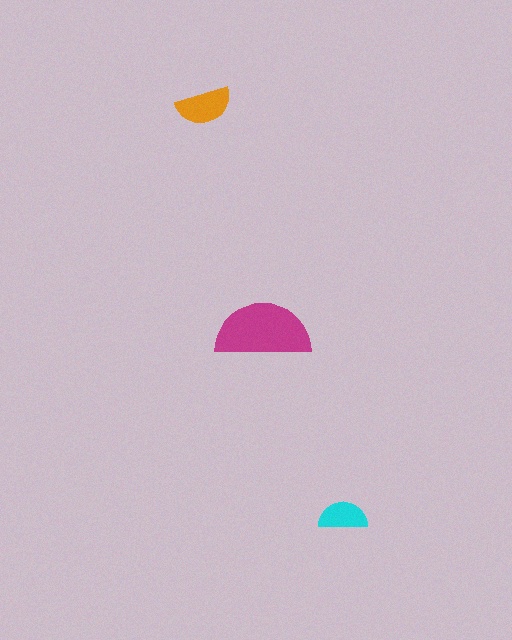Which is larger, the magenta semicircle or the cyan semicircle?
The magenta one.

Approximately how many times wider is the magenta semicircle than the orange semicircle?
About 1.5 times wider.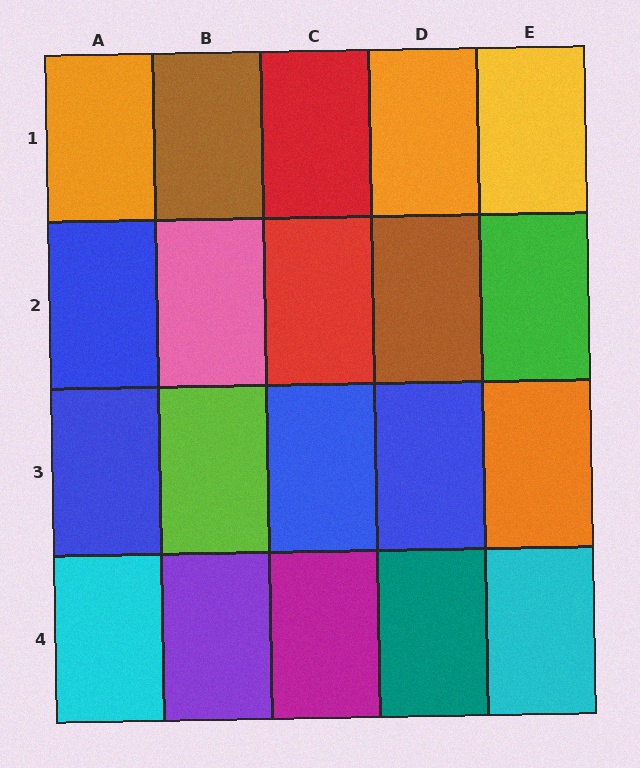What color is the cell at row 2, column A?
Blue.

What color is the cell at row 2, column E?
Green.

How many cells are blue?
4 cells are blue.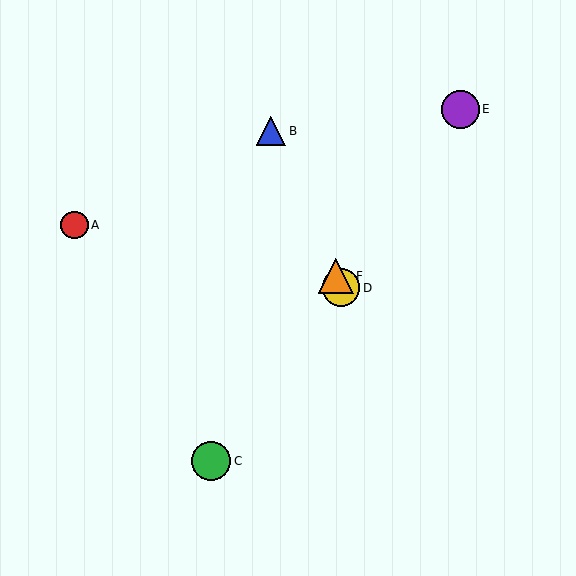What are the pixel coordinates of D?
Object D is at (341, 288).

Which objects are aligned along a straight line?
Objects B, D, F are aligned along a straight line.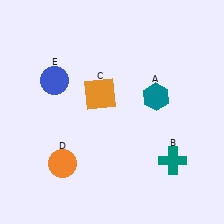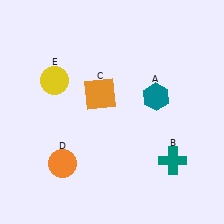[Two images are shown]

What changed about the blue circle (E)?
In Image 1, E is blue. In Image 2, it changed to yellow.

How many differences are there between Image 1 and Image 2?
There is 1 difference between the two images.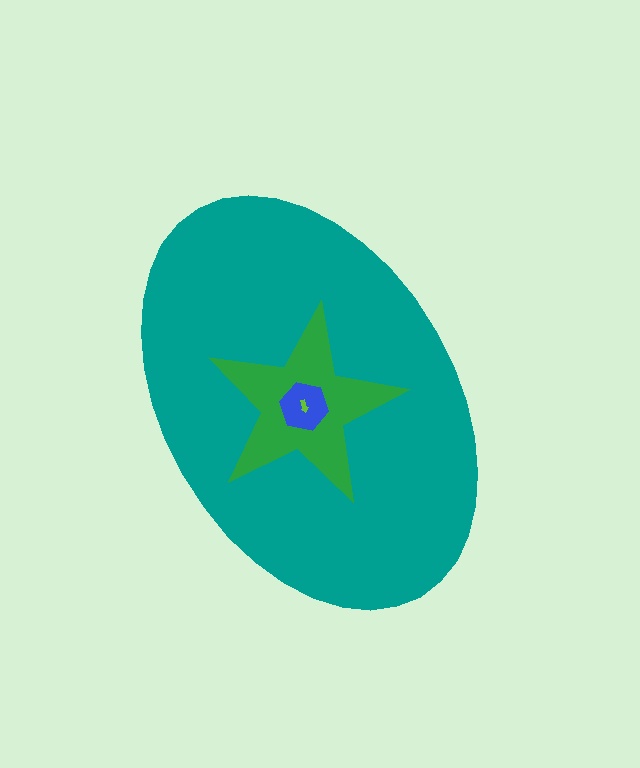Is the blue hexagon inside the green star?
Yes.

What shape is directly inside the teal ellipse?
The green star.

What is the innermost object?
The lime arrow.